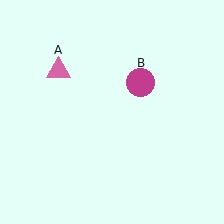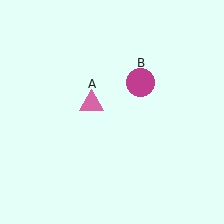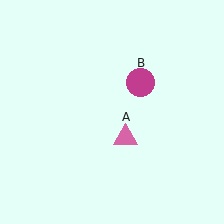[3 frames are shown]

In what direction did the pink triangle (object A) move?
The pink triangle (object A) moved down and to the right.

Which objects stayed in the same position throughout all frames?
Magenta circle (object B) remained stationary.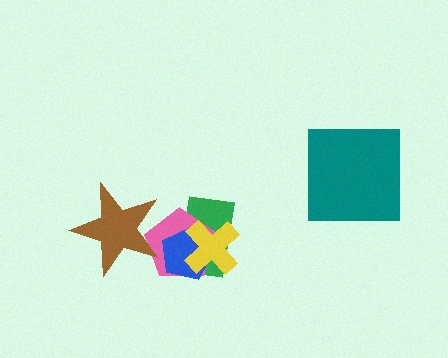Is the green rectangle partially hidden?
Yes, it is partially covered by another shape.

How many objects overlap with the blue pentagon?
3 objects overlap with the blue pentagon.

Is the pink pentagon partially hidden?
Yes, it is partially covered by another shape.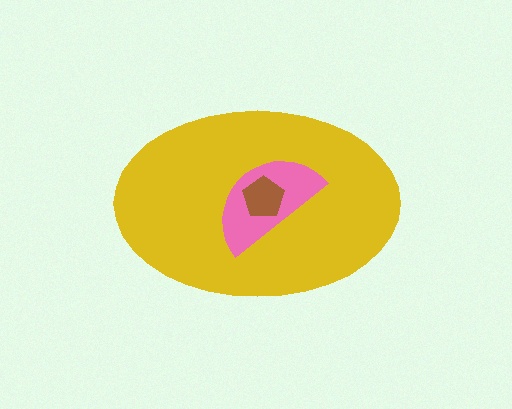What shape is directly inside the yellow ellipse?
The pink semicircle.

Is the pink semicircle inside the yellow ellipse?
Yes.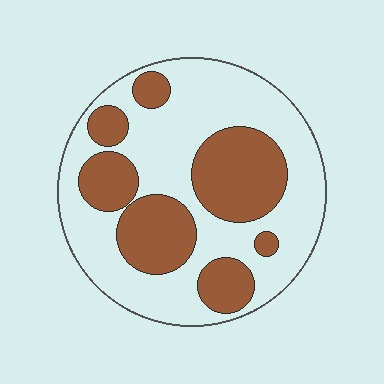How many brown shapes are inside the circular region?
7.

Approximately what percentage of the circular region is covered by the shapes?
Approximately 35%.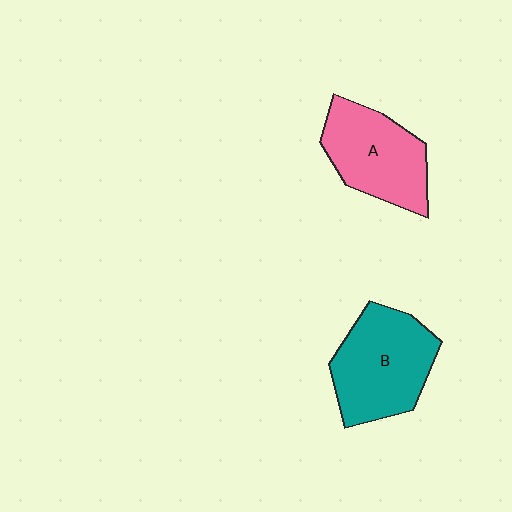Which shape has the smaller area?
Shape A (pink).